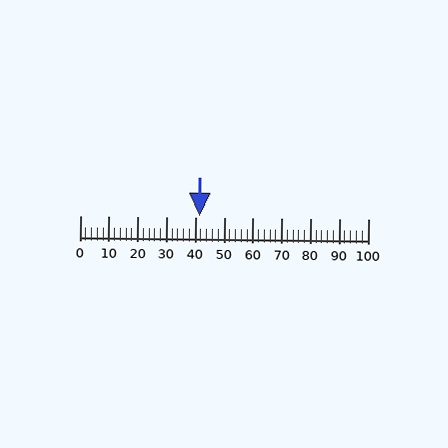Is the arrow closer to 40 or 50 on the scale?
The arrow is closer to 40.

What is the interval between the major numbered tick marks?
The major tick marks are spaced 10 units apart.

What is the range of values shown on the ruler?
The ruler shows values from 0 to 100.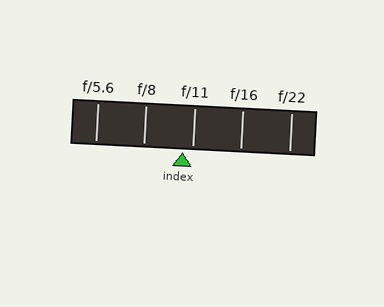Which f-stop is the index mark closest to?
The index mark is closest to f/11.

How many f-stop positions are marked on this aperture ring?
There are 5 f-stop positions marked.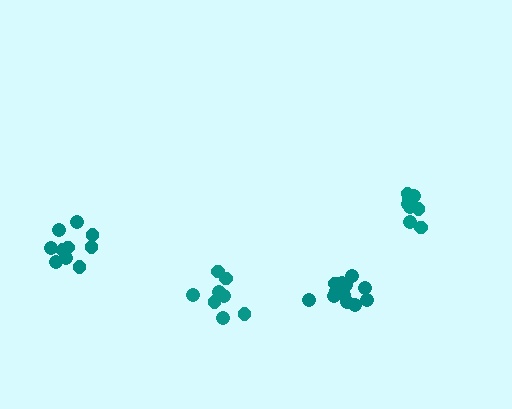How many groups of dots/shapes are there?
There are 4 groups.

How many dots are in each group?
Group 1: 10 dots, Group 2: 8 dots, Group 3: 12 dots, Group 4: 8 dots (38 total).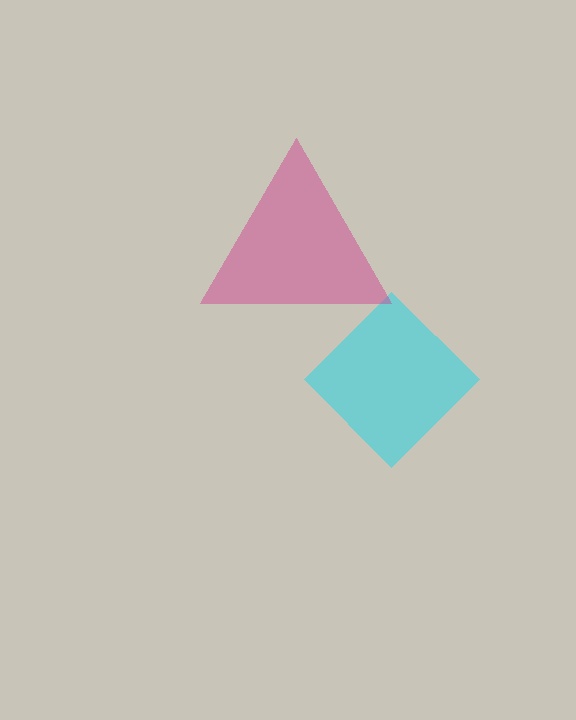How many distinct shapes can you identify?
There are 2 distinct shapes: a cyan diamond, a magenta triangle.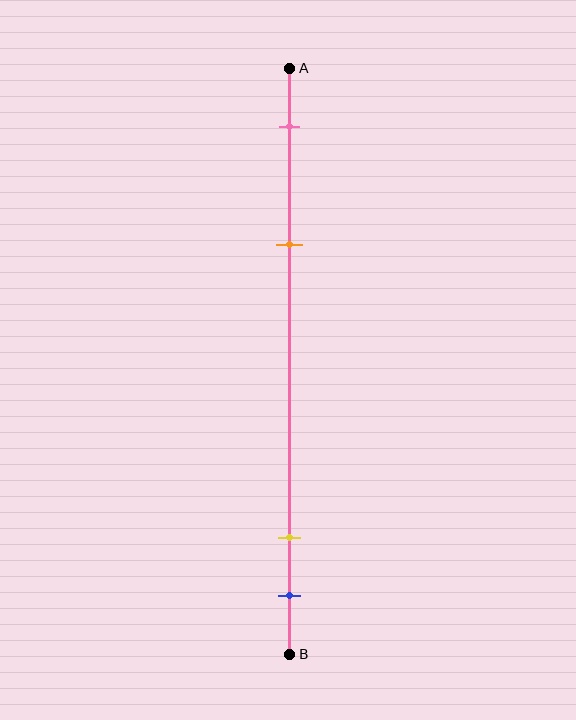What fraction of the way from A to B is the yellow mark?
The yellow mark is approximately 80% (0.8) of the way from A to B.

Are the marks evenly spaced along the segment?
No, the marks are not evenly spaced.